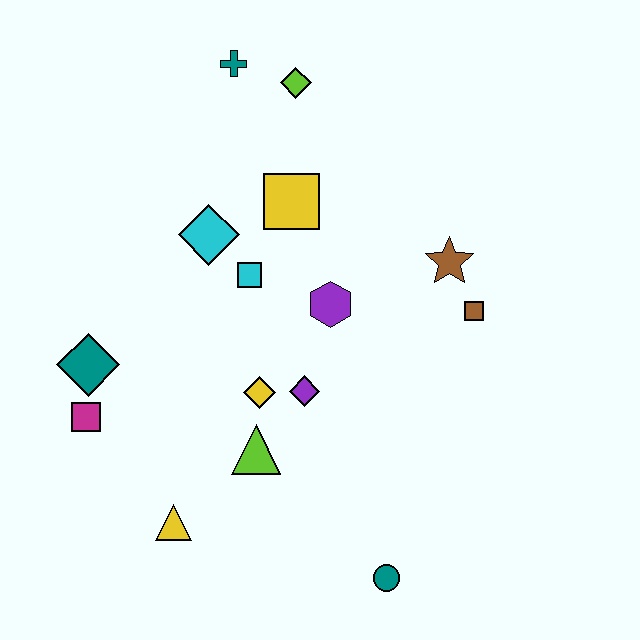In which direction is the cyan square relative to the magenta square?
The cyan square is to the right of the magenta square.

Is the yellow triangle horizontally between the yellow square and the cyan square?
No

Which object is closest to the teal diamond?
The magenta square is closest to the teal diamond.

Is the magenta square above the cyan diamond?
No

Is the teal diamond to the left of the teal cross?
Yes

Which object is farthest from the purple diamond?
The teal cross is farthest from the purple diamond.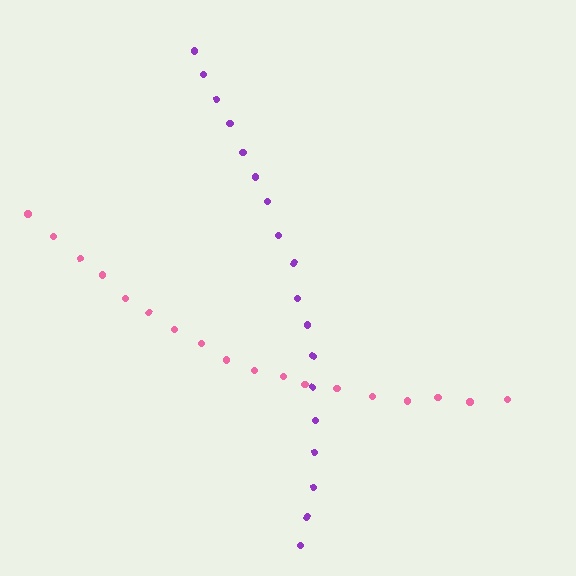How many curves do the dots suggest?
There are 2 distinct paths.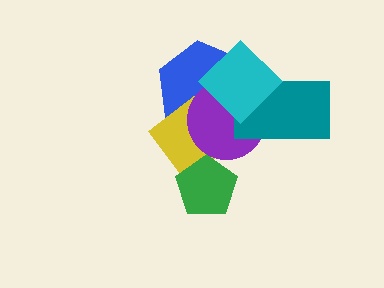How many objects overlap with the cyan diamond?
4 objects overlap with the cyan diamond.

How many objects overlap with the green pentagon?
1 object overlaps with the green pentagon.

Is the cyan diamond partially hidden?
No, no other shape covers it.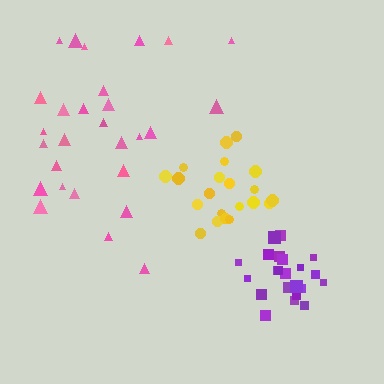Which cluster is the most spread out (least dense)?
Pink.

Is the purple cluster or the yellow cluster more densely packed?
Purple.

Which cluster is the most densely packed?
Purple.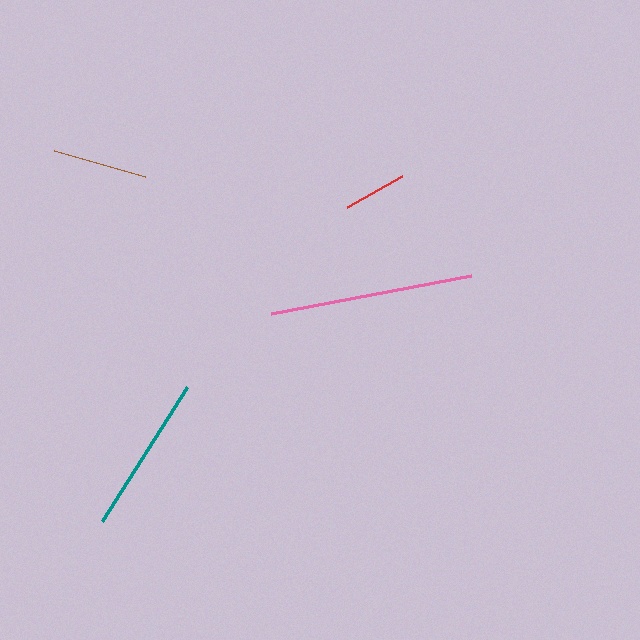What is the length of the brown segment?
The brown segment is approximately 96 pixels long.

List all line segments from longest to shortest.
From longest to shortest: pink, teal, brown, red.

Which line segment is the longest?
The pink line is the longest at approximately 204 pixels.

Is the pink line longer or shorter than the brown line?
The pink line is longer than the brown line.